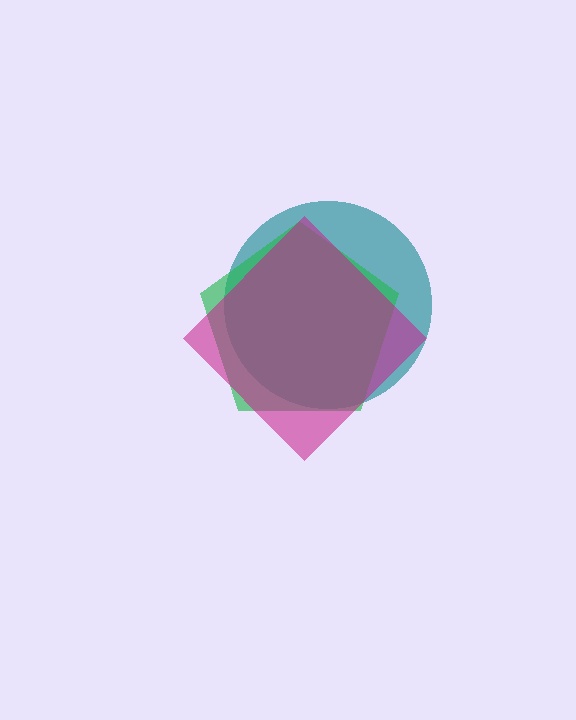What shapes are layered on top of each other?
The layered shapes are: a teal circle, a green pentagon, a magenta diamond.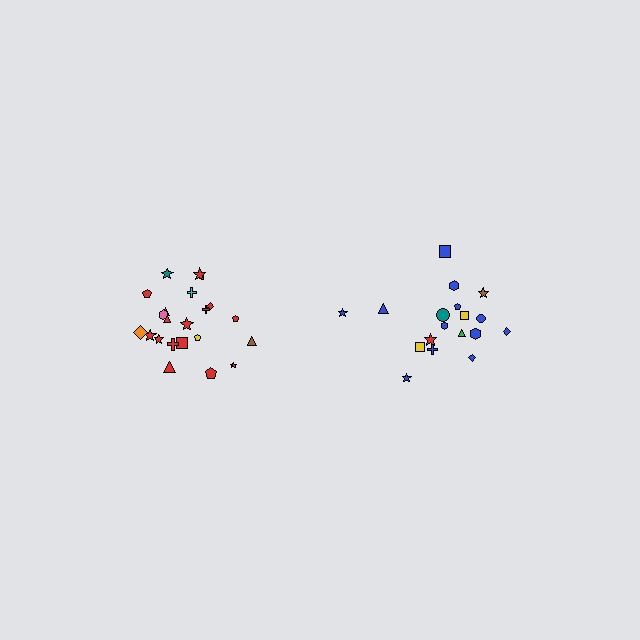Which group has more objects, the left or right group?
The left group.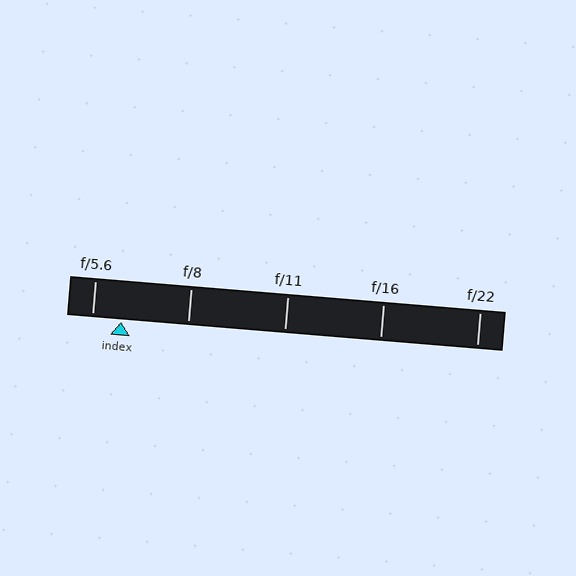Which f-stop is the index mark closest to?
The index mark is closest to f/5.6.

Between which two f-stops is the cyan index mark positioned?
The index mark is between f/5.6 and f/8.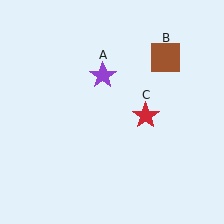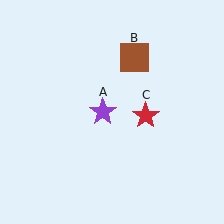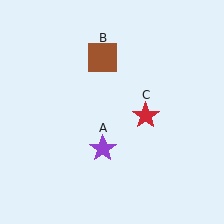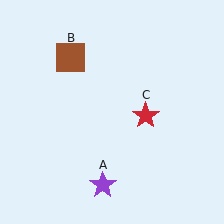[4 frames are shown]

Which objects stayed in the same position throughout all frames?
Red star (object C) remained stationary.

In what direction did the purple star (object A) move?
The purple star (object A) moved down.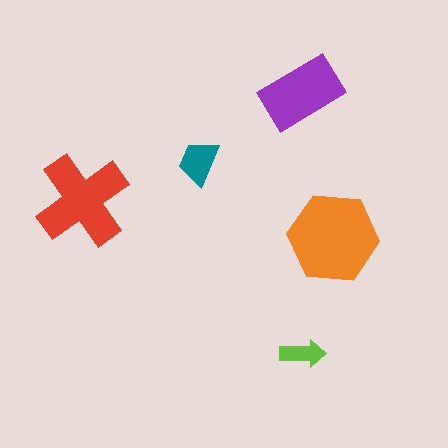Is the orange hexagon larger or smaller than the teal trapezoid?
Larger.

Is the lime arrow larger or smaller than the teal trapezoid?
Smaller.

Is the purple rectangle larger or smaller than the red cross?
Smaller.